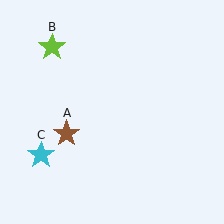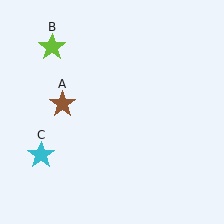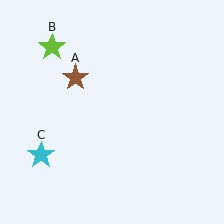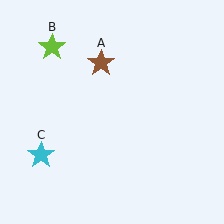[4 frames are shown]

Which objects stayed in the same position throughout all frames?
Lime star (object B) and cyan star (object C) remained stationary.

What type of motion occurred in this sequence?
The brown star (object A) rotated clockwise around the center of the scene.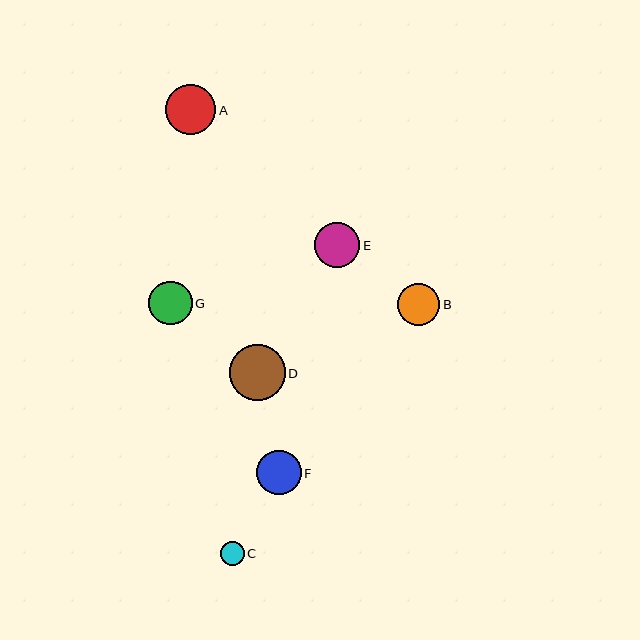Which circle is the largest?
Circle D is the largest with a size of approximately 56 pixels.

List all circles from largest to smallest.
From largest to smallest: D, A, E, F, G, B, C.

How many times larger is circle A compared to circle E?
Circle A is approximately 1.1 times the size of circle E.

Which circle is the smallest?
Circle C is the smallest with a size of approximately 24 pixels.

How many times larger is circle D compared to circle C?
Circle D is approximately 2.3 times the size of circle C.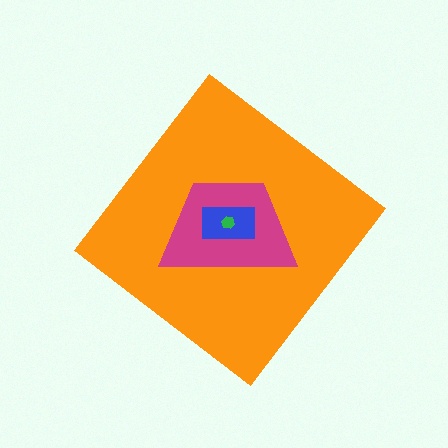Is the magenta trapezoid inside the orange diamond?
Yes.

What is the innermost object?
The green hexagon.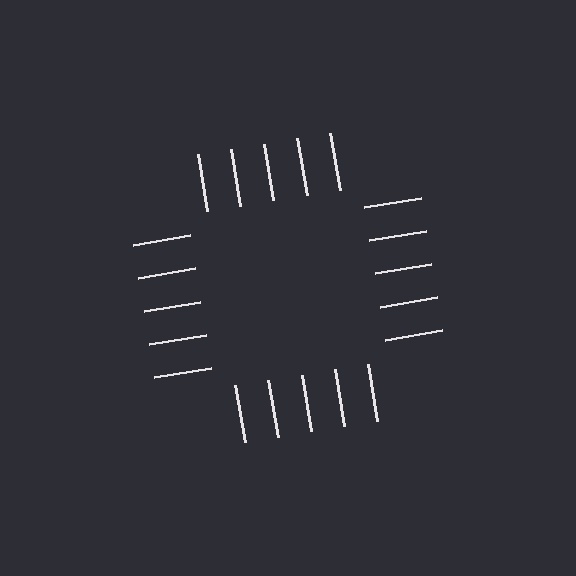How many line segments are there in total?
20 — 5 along each of the 4 edges.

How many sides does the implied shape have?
4 sides — the line-ends trace a square.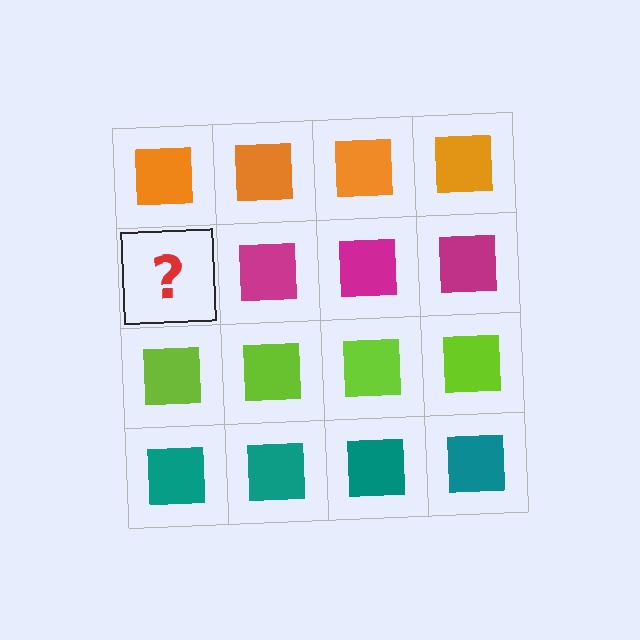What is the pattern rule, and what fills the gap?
The rule is that each row has a consistent color. The gap should be filled with a magenta square.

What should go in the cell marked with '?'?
The missing cell should contain a magenta square.